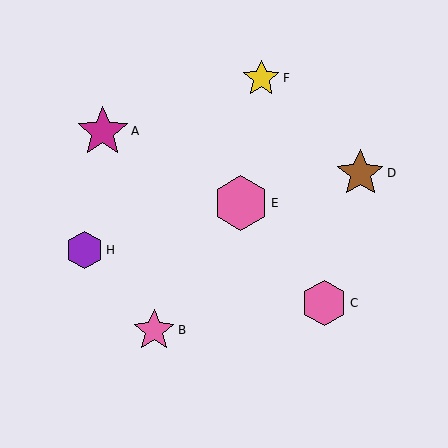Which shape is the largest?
The pink hexagon (labeled E) is the largest.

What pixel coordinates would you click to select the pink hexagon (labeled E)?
Click at (241, 203) to select the pink hexagon E.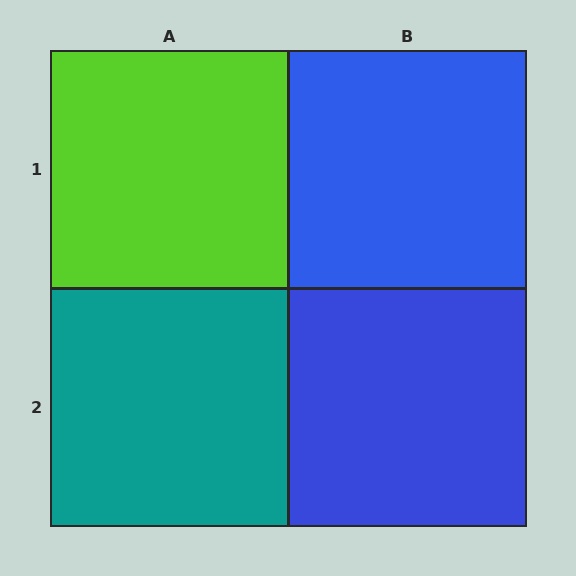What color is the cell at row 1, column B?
Blue.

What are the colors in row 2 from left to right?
Teal, blue.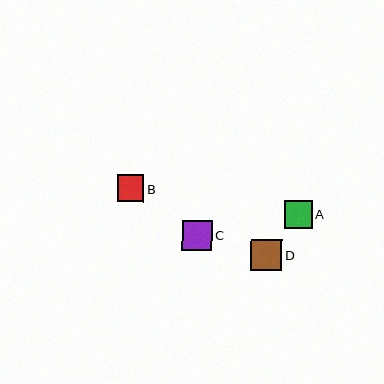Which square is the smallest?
Square B is the smallest with a size of approximately 27 pixels.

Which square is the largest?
Square D is the largest with a size of approximately 31 pixels.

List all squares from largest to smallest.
From largest to smallest: D, C, A, B.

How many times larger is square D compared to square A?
Square D is approximately 1.1 times the size of square A.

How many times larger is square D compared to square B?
Square D is approximately 1.2 times the size of square B.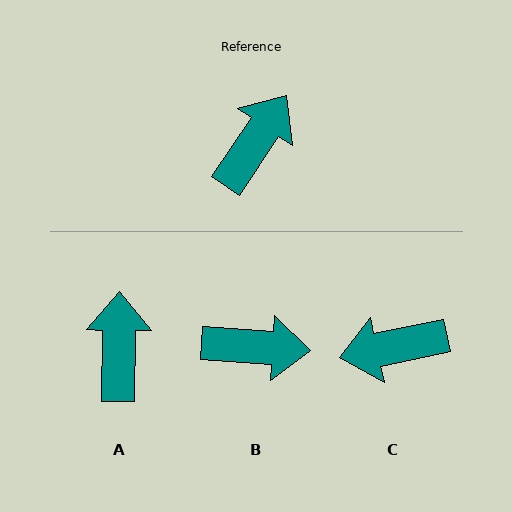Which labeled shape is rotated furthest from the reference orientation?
C, about 136 degrees away.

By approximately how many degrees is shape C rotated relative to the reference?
Approximately 136 degrees counter-clockwise.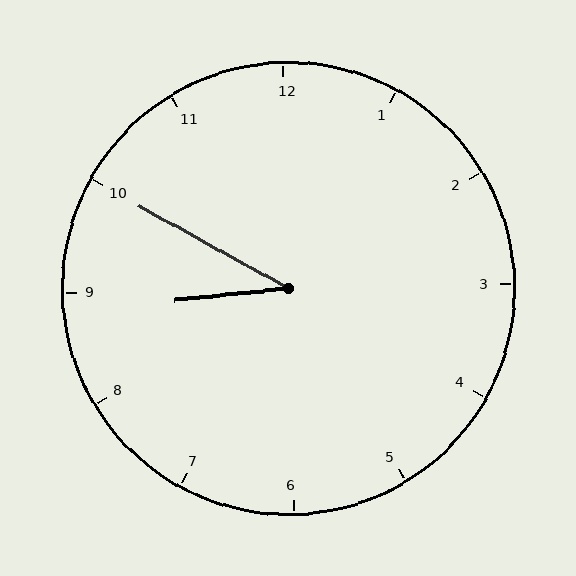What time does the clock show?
8:50.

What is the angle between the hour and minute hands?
Approximately 35 degrees.